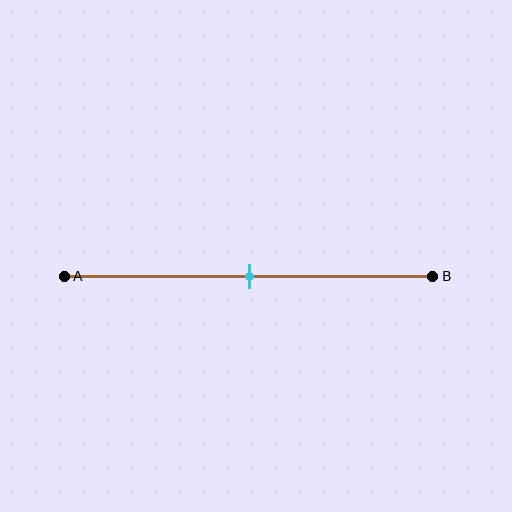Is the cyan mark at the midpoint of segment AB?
Yes, the mark is approximately at the midpoint.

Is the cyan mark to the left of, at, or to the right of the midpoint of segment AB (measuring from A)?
The cyan mark is approximately at the midpoint of segment AB.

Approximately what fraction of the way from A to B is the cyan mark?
The cyan mark is approximately 50% of the way from A to B.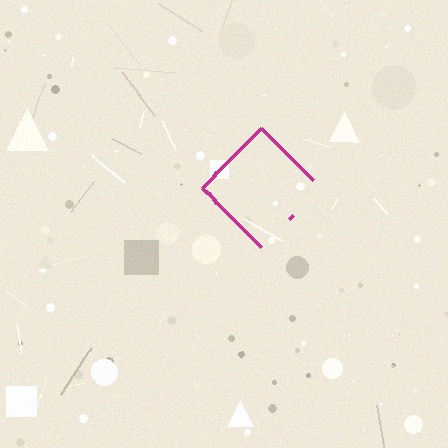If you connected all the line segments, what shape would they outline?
They would outline a diamond.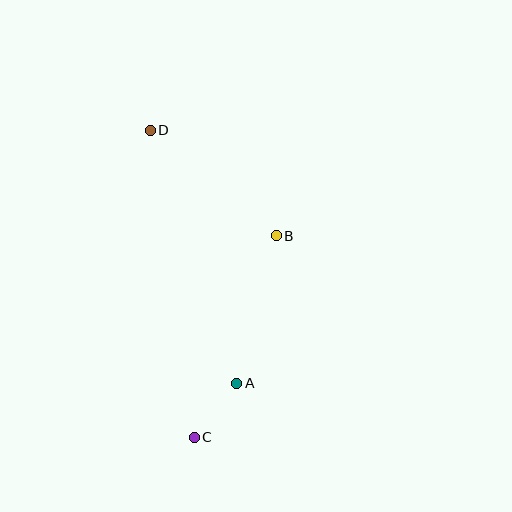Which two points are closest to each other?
Points A and C are closest to each other.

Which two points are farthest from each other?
Points C and D are farthest from each other.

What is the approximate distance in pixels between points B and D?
The distance between B and D is approximately 164 pixels.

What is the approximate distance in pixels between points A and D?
The distance between A and D is approximately 268 pixels.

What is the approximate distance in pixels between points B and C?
The distance between B and C is approximately 217 pixels.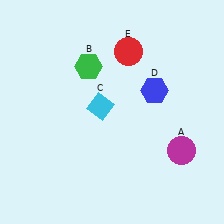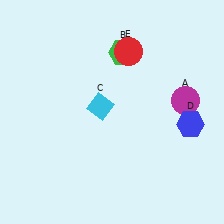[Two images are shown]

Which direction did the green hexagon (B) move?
The green hexagon (B) moved right.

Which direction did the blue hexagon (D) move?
The blue hexagon (D) moved right.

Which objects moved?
The objects that moved are: the magenta circle (A), the green hexagon (B), the blue hexagon (D).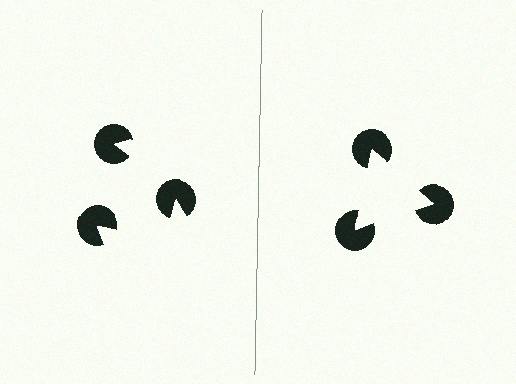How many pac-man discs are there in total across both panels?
6 — 3 on each side.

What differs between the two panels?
The pac-man discs are positioned identically on both sides; only the wedge orientations differ. On the right they align to a triangle; on the left they are misaligned.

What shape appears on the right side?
An illusory triangle.